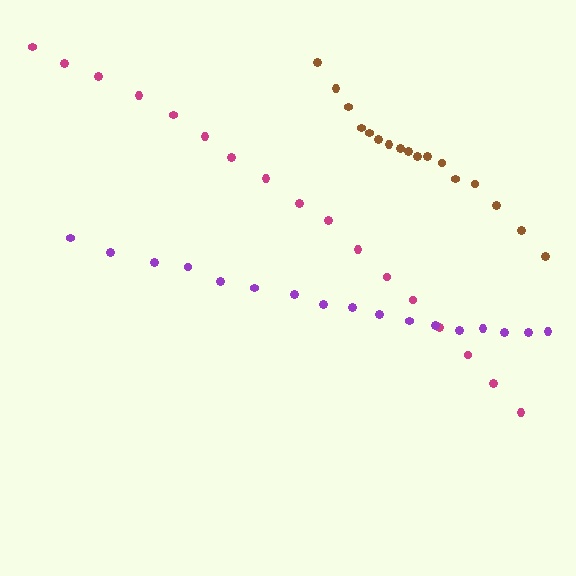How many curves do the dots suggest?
There are 3 distinct paths.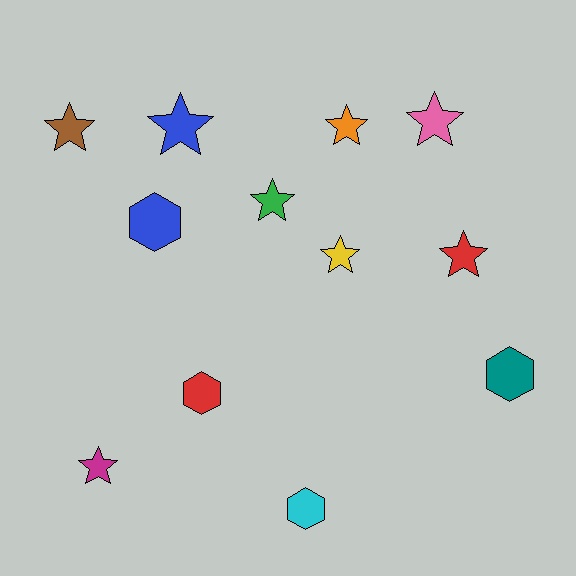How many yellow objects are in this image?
There is 1 yellow object.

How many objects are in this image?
There are 12 objects.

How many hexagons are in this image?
There are 4 hexagons.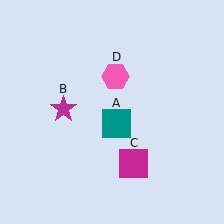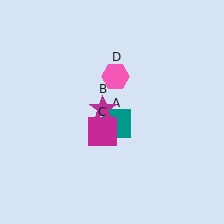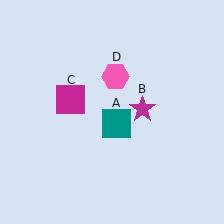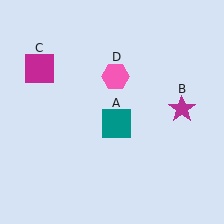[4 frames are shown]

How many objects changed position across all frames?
2 objects changed position: magenta star (object B), magenta square (object C).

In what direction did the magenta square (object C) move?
The magenta square (object C) moved up and to the left.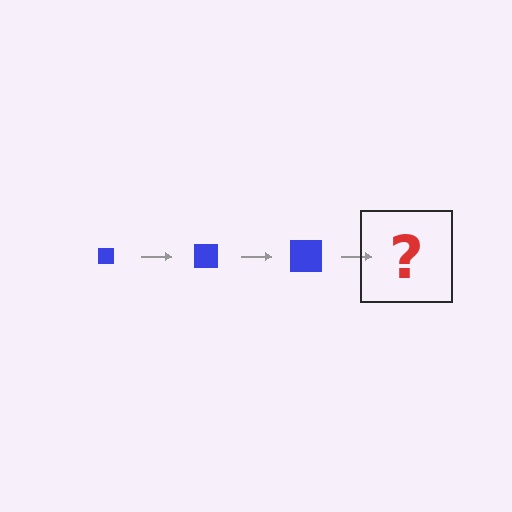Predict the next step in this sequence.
The next step is a blue square, larger than the previous one.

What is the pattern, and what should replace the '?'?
The pattern is that the square gets progressively larger each step. The '?' should be a blue square, larger than the previous one.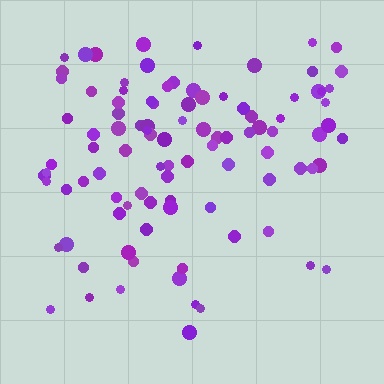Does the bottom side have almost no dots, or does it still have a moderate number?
Still a moderate number, just noticeably fewer than the top.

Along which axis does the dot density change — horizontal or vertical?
Vertical.